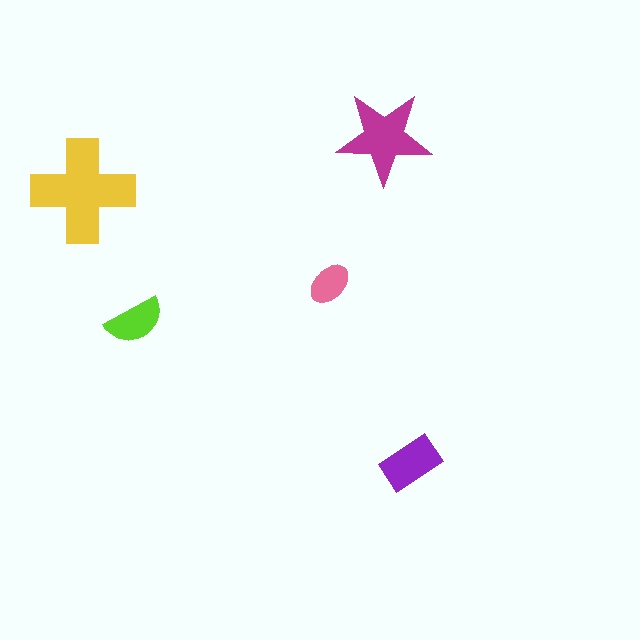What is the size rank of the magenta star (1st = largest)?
2nd.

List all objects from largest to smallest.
The yellow cross, the magenta star, the purple rectangle, the lime semicircle, the pink ellipse.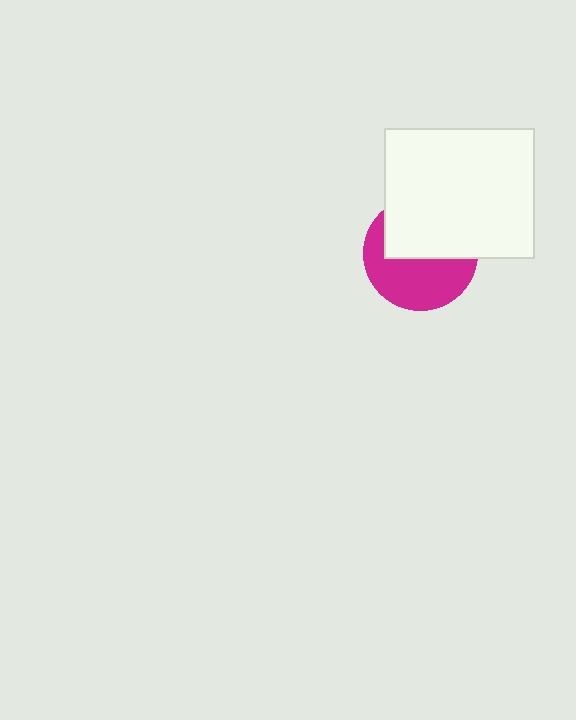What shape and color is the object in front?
The object in front is a white rectangle.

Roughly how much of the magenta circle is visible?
About half of it is visible (roughly 51%).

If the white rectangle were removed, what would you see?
You would see the complete magenta circle.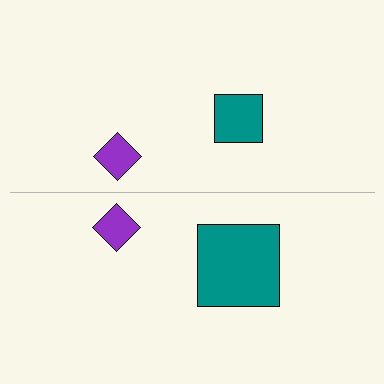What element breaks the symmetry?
The teal square on the bottom side has a different size than its mirror counterpart.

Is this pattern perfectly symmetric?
No, the pattern is not perfectly symmetric. The teal square on the bottom side has a different size than its mirror counterpart.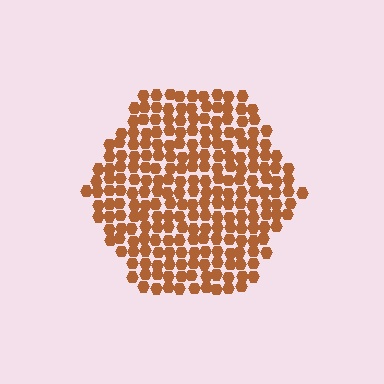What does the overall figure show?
The overall figure shows a hexagon.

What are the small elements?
The small elements are hexagons.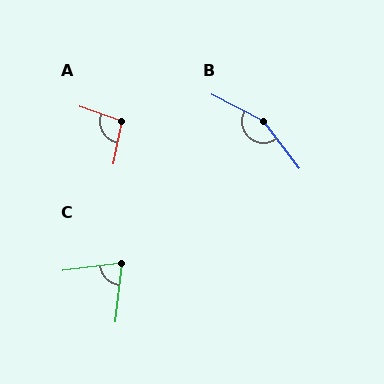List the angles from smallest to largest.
C (77°), A (98°), B (154°).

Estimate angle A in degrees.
Approximately 98 degrees.